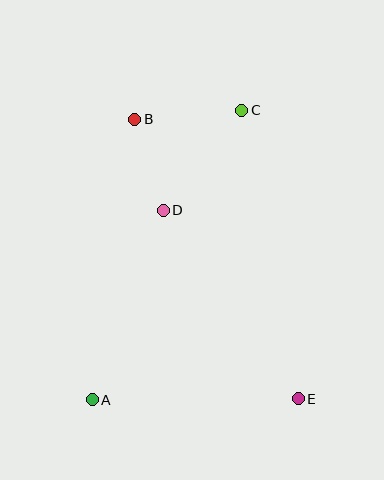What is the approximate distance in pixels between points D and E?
The distance between D and E is approximately 232 pixels.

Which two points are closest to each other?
Points B and D are closest to each other.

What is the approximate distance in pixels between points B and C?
The distance between B and C is approximately 108 pixels.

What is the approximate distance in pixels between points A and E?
The distance between A and E is approximately 206 pixels.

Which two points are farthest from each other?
Points A and C are farthest from each other.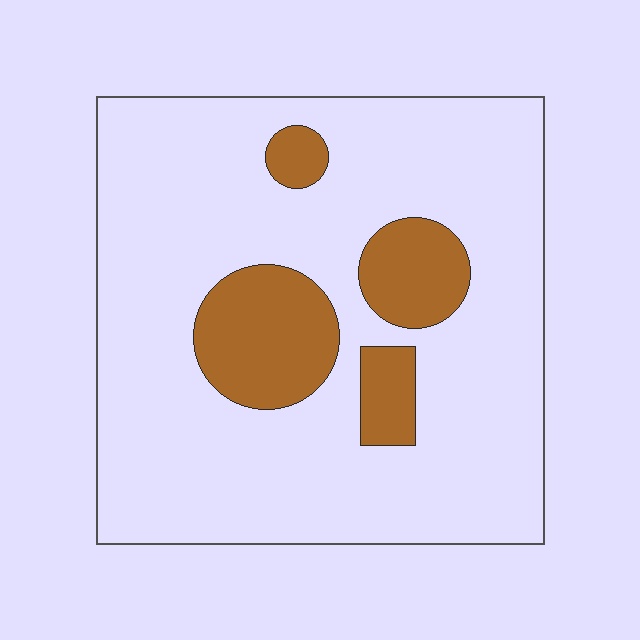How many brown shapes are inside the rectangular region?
4.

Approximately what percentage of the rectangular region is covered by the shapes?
Approximately 20%.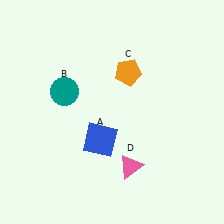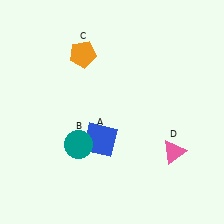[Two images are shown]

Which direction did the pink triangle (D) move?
The pink triangle (D) moved right.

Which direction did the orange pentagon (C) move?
The orange pentagon (C) moved left.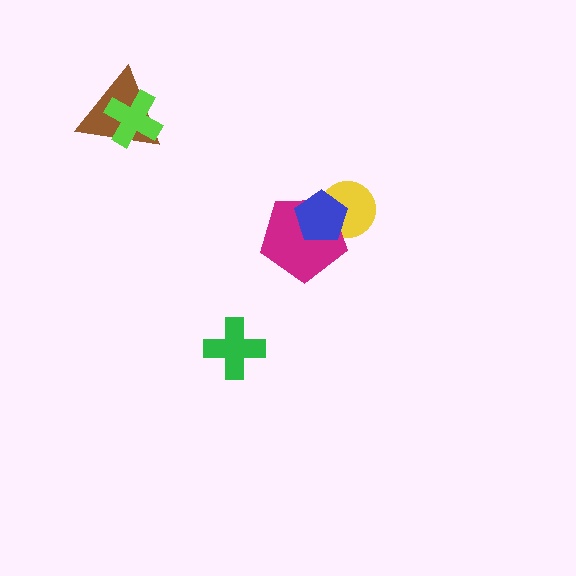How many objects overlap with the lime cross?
1 object overlaps with the lime cross.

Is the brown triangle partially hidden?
Yes, it is partially covered by another shape.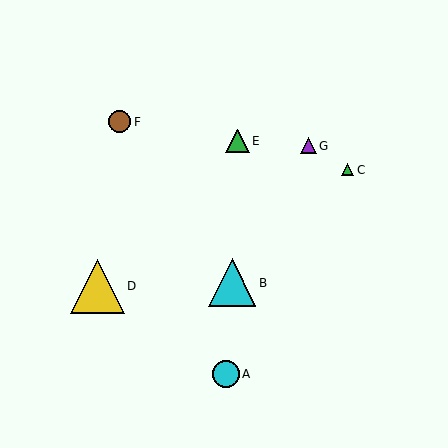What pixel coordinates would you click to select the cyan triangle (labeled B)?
Click at (232, 283) to select the cyan triangle B.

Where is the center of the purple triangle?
The center of the purple triangle is at (308, 146).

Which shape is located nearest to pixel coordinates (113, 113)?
The brown circle (labeled F) at (120, 122) is nearest to that location.